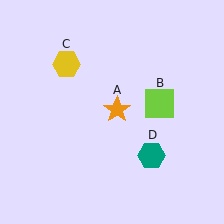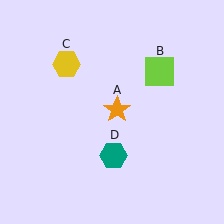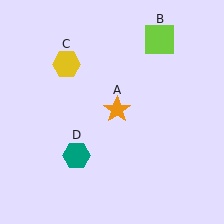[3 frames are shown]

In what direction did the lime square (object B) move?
The lime square (object B) moved up.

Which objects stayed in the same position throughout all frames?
Orange star (object A) and yellow hexagon (object C) remained stationary.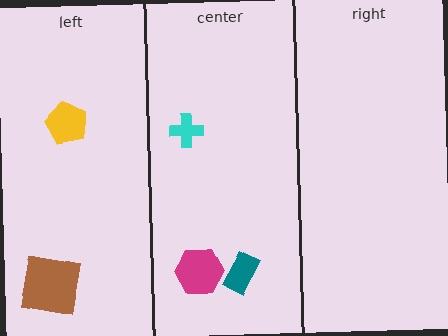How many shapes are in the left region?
2.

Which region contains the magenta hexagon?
The center region.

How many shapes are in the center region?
3.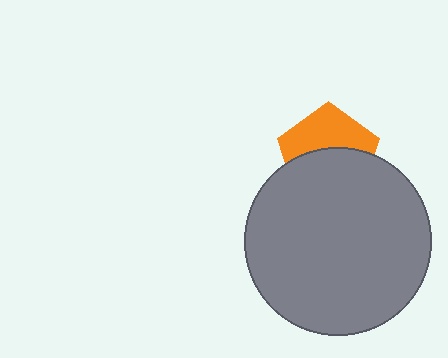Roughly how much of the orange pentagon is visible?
About half of it is visible (roughly 46%).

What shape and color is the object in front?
The object in front is a gray circle.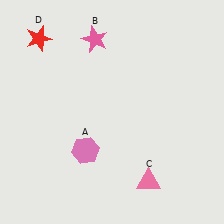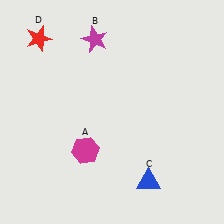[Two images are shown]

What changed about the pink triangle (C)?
In Image 1, C is pink. In Image 2, it changed to blue.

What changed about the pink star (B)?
In Image 1, B is pink. In Image 2, it changed to magenta.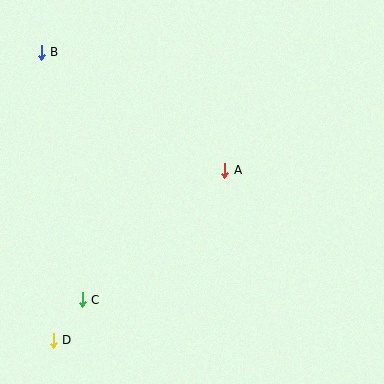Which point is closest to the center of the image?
Point A at (225, 170) is closest to the center.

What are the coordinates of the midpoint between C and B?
The midpoint between C and B is at (62, 176).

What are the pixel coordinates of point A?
Point A is at (225, 170).